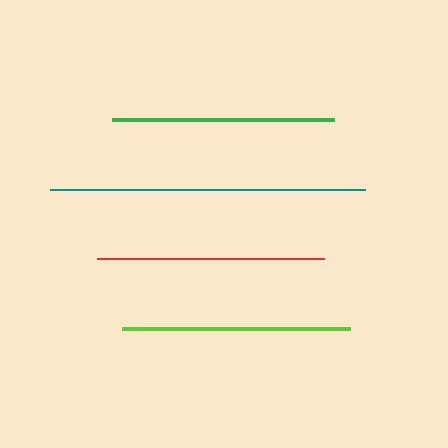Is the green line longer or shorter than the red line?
The red line is longer than the green line.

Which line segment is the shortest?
The green line is the shortest at approximately 222 pixels.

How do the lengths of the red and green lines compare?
The red and green lines are approximately the same length.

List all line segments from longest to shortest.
From longest to shortest: teal, lime, red, green.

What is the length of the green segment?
The green segment is approximately 222 pixels long.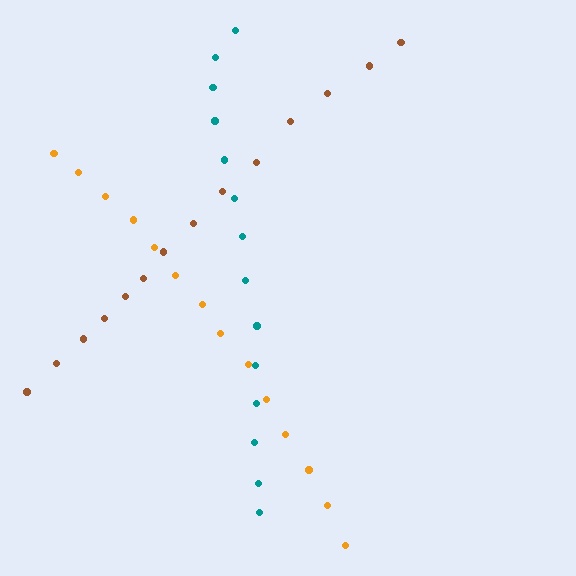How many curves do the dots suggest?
There are 3 distinct paths.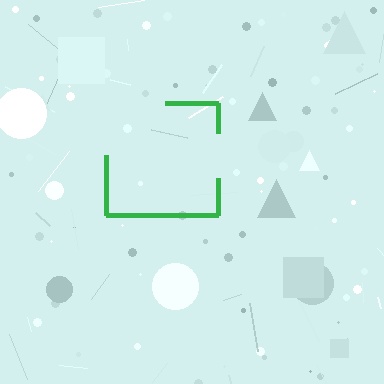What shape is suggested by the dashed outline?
The dashed outline suggests a square.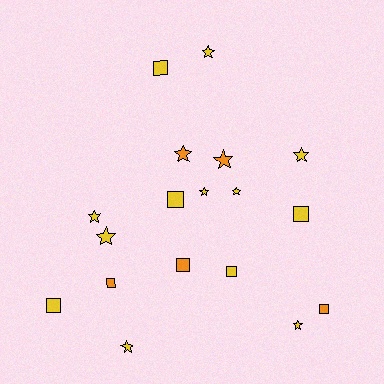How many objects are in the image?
There are 18 objects.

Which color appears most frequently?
Yellow, with 13 objects.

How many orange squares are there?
There are 3 orange squares.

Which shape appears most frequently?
Star, with 10 objects.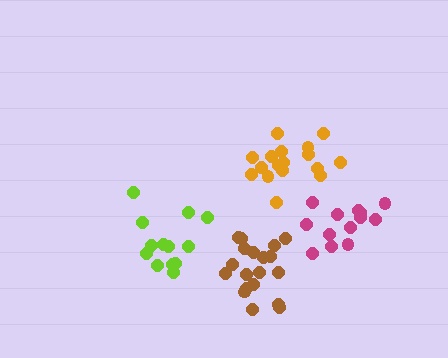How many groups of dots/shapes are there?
There are 4 groups.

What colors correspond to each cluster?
The clusters are colored: lime, orange, magenta, brown.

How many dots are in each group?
Group 1: 13 dots, Group 2: 17 dots, Group 3: 13 dots, Group 4: 19 dots (62 total).